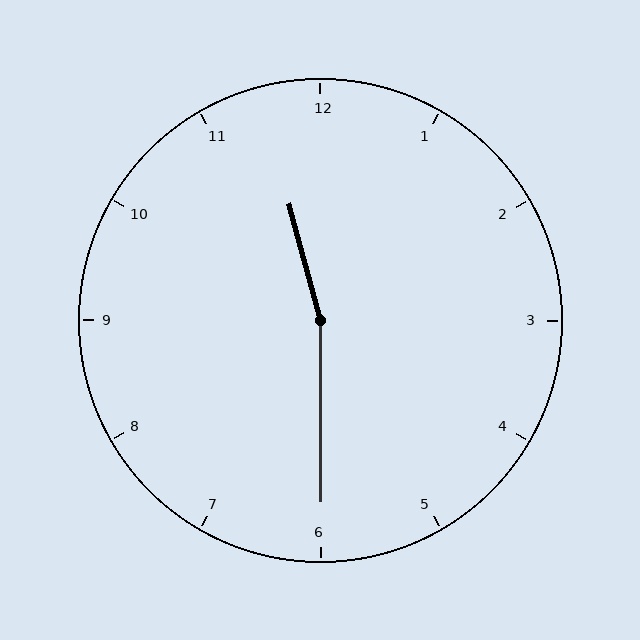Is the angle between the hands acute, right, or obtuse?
It is obtuse.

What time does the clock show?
11:30.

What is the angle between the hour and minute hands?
Approximately 165 degrees.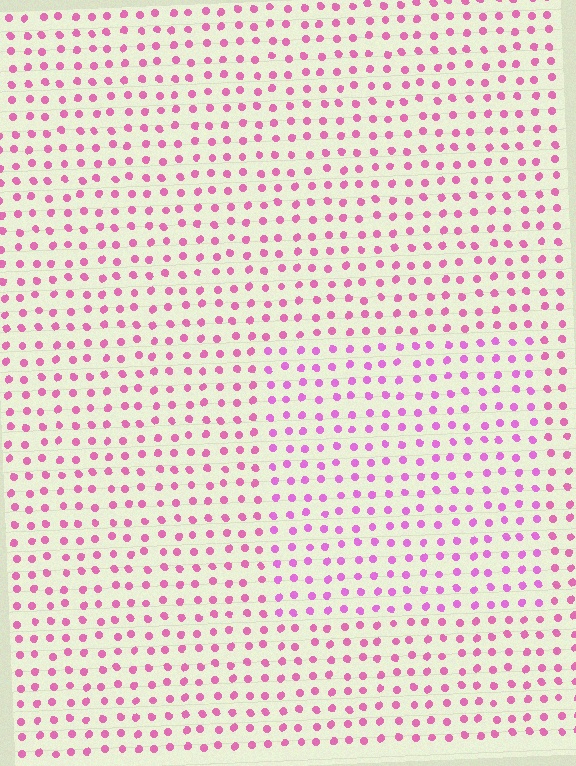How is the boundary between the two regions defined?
The boundary is defined purely by a slight shift in hue (about 21 degrees). Spacing, size, and orientation are identical on both sides.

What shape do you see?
I see a rectangle.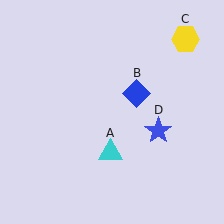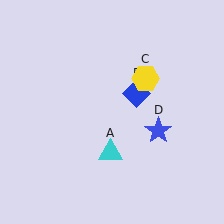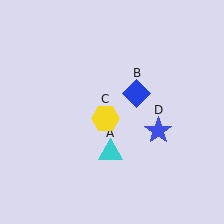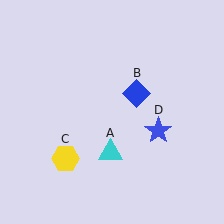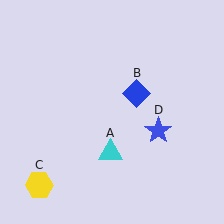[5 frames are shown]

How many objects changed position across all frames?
1 object changed position: yellow hexagon (object C).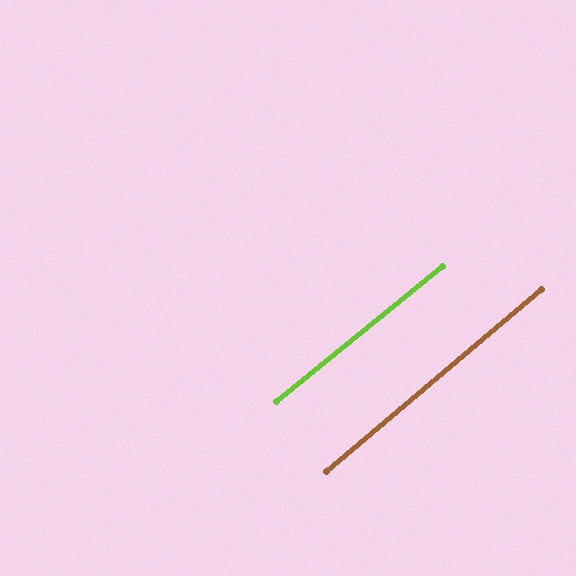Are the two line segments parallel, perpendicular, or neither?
Parallel — their directions differ by only 1.2°.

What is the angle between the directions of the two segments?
Approximately 1 degree.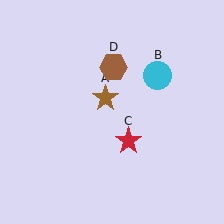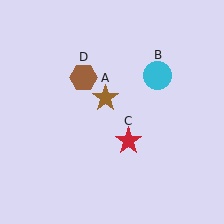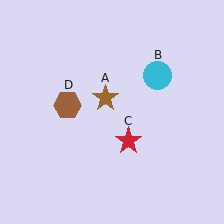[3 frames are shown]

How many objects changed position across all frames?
1 object changed position: brown hexagon (object D).